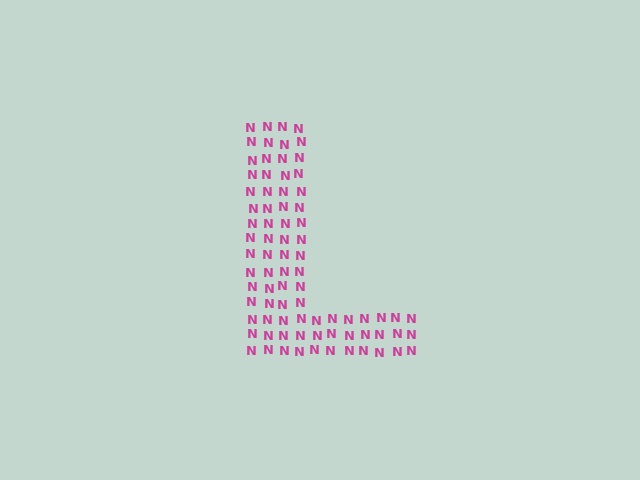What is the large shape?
The large shape is the letter L.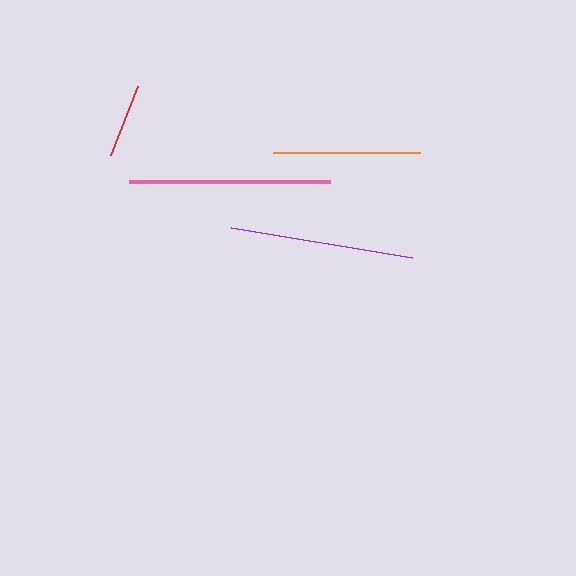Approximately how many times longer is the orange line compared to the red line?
The orange line is approximately 2.0 times the length of the red line.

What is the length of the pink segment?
The pink segment is approximately 201 pixels long.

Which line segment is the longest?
The pink line is the longest at approximately 201 pixels.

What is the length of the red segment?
The red segment is approximately 74 pixels long.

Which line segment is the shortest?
The red line is the shortest at approximately 74 pixels.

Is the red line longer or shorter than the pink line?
The pink line is longer than the red line.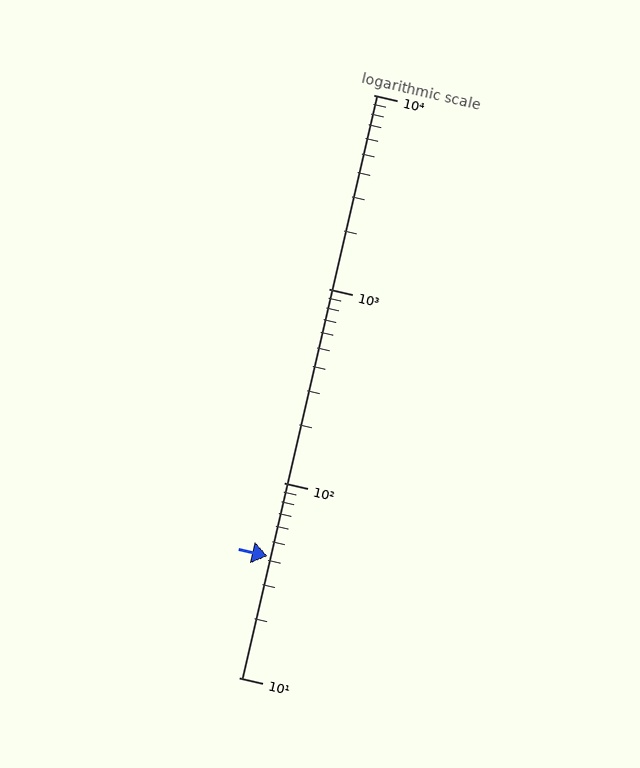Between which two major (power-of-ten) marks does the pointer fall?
The pointer is between 10 and 100.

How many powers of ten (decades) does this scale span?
The scale spans 3 decades, from 10 to 10000.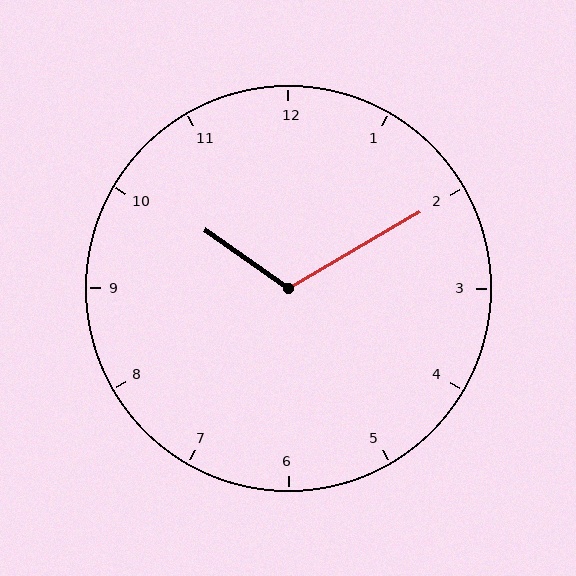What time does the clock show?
10:10.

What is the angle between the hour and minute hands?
Approximately 115 degrees.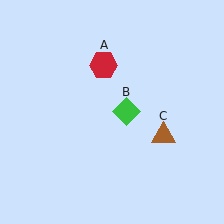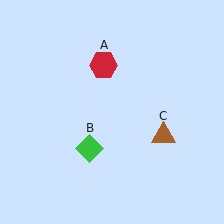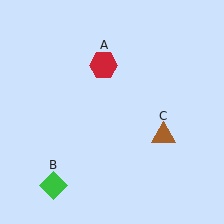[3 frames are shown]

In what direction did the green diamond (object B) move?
The green diamond (object B) moved down and to the left.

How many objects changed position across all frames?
1 object changed position: green diamond (object B).